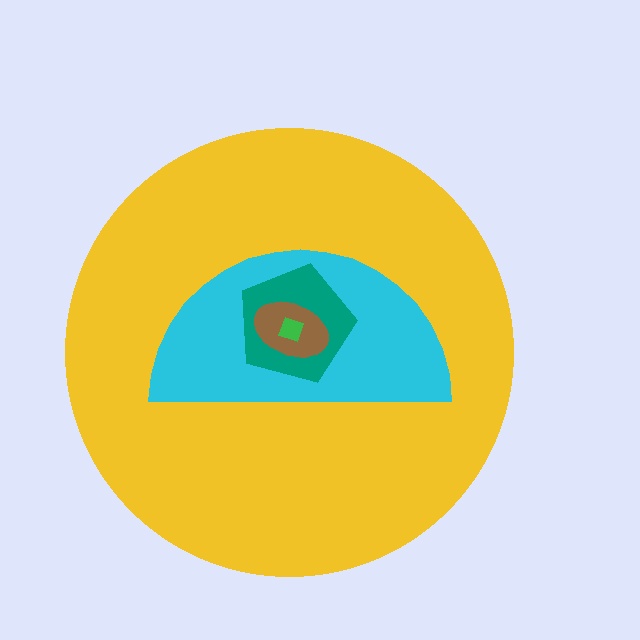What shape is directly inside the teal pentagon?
The brown ellipse.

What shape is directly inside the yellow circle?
The cyan semicircle.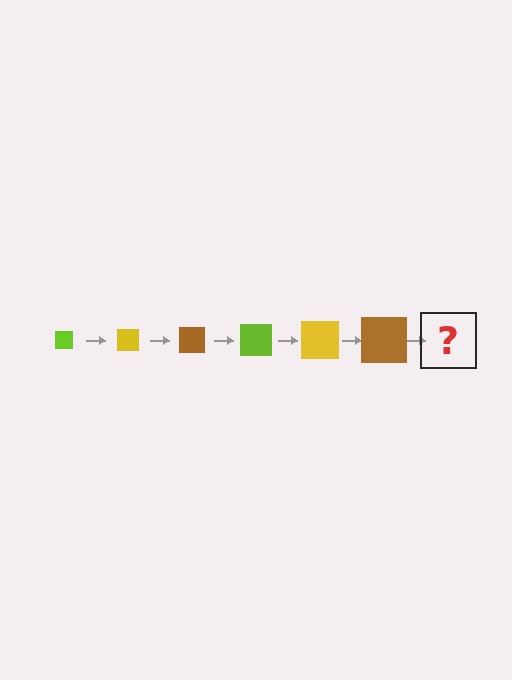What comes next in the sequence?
The next element should be a lime square, larger than the previous one.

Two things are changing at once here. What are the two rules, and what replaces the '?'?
The two rules are that the square grows larger each step and the color cycles through lime, yellow, and brown. The '?' should be a lime square, larger than the previous one.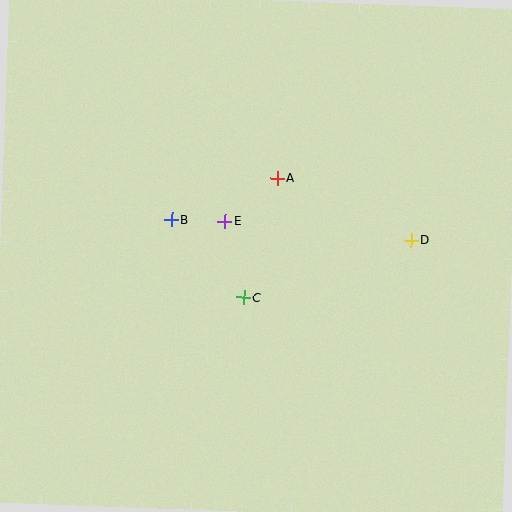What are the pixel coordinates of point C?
Point C is at (243, 297).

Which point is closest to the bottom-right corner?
Point D is closest to the bottom-right corner.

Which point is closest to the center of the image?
Point C at (243, 297) is closest to the center.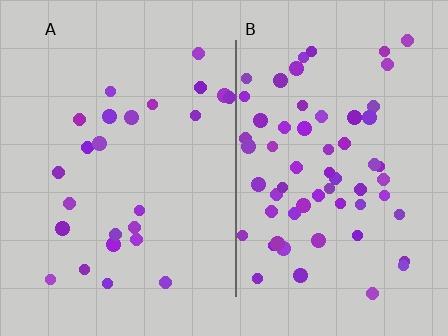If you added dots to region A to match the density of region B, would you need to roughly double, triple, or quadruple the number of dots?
Approximately double.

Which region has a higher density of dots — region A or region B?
B (the right).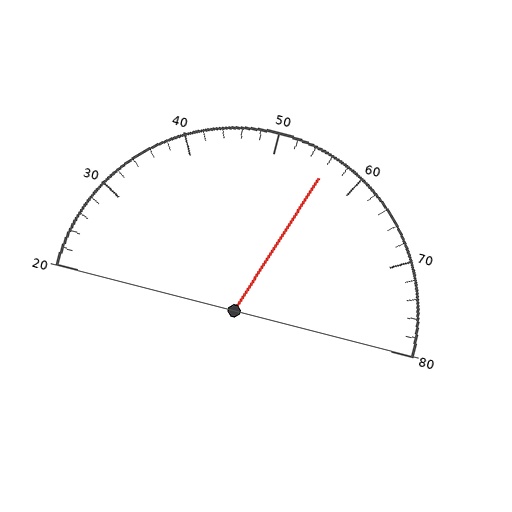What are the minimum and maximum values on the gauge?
The gauge ranges from 20 to 80.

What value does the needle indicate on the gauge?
The needle indicates approximately 56.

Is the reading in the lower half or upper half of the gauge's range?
The reading is in the upper half of the range (20 to 80).